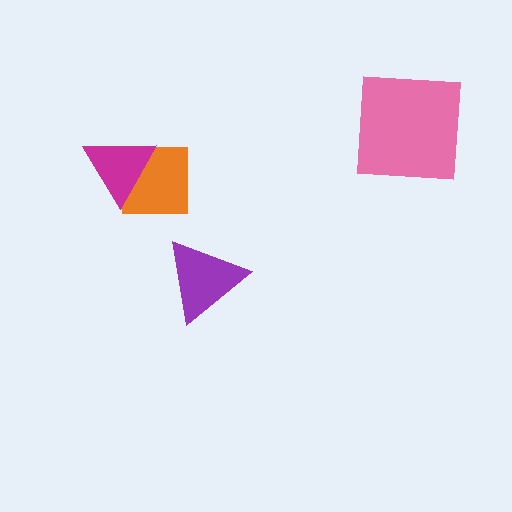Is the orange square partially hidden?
Yes, it is partially covered by another shape.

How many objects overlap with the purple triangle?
0 objects overlap with the purple triangle.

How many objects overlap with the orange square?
1 object overlaps with the orange square.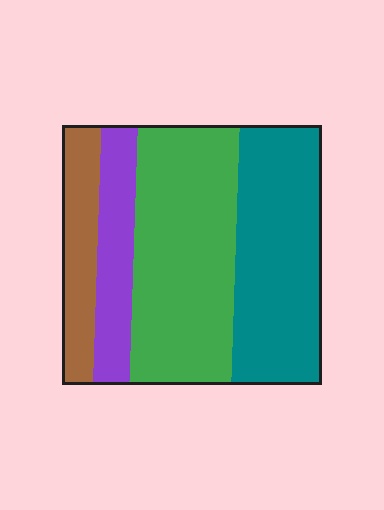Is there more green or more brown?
Green.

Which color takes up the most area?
Green, at roughly 40%.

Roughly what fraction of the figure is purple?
Purple takes up about one eighth (1/8) of the figure.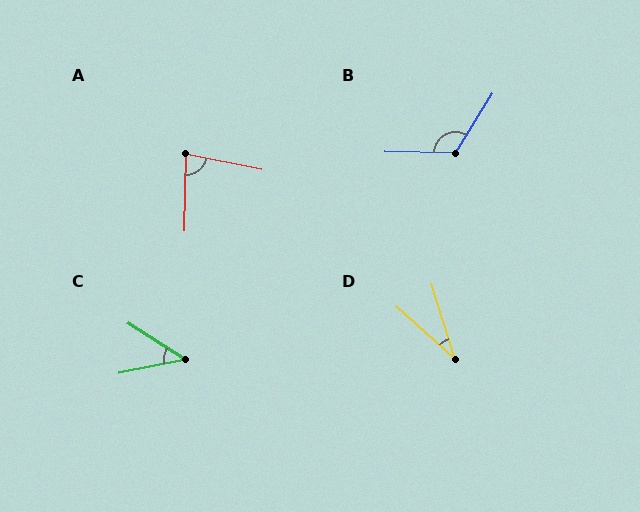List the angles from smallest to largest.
D (31°), C (44°), A (79°), B (121°).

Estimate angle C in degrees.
Approximately 44 degrees.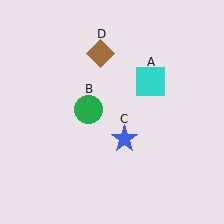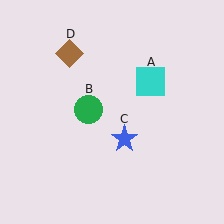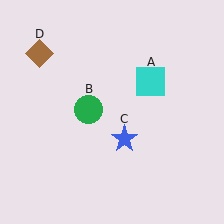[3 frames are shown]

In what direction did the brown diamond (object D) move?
The brown diamond (object D) moved left.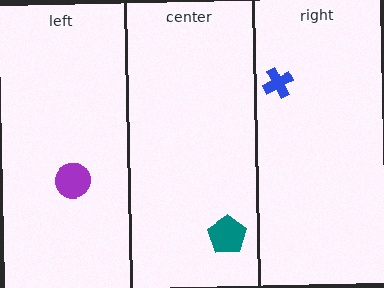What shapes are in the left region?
The purple circle.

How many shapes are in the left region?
1.